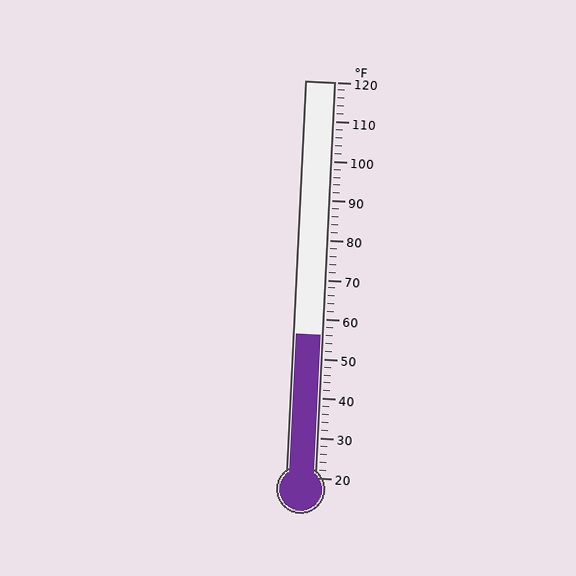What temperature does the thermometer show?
The thermometer shows approximately 56°F.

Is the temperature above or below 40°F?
The temperature is above 40°F.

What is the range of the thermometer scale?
The thermometer scale ranges from 20°F to 120°F.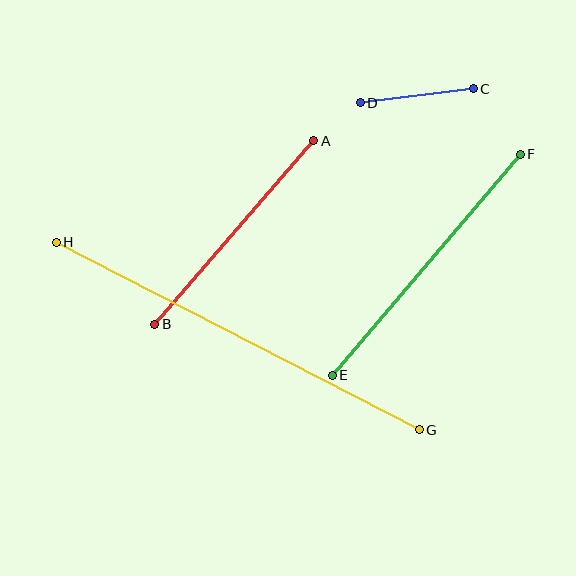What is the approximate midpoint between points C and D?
The midpoint is at approximately (417, 96) pixels.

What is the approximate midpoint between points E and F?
The midpoint is at approximately (426, 265) pixels.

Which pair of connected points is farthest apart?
Points G and H are farthest apart.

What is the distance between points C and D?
The distance is approximately 114 pixels.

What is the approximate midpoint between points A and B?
The midpoint is at approximately (234, 232) pixels.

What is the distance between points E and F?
The distance is approximately 290 pixels.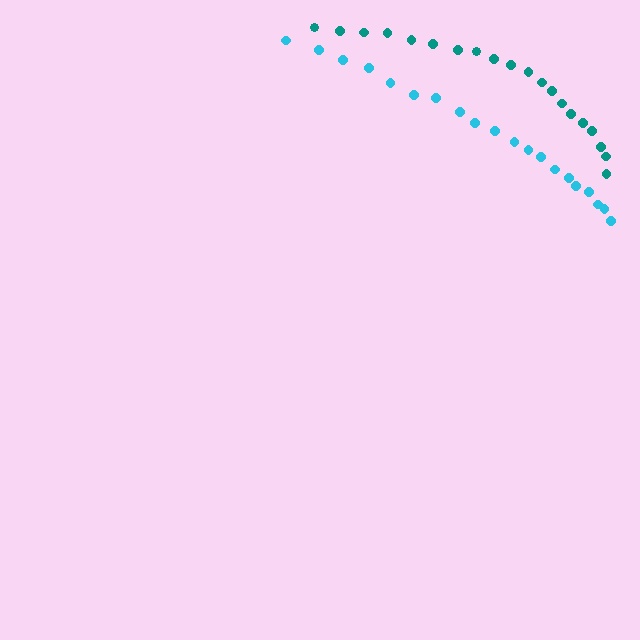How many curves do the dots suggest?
There are 2 distinct paths.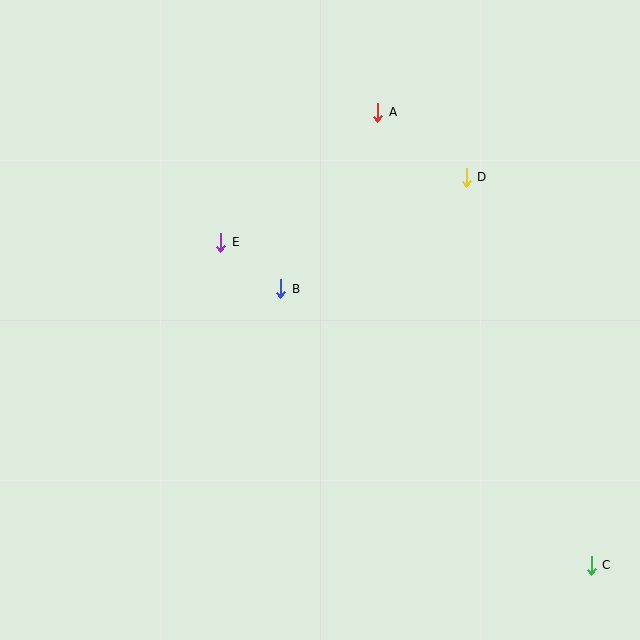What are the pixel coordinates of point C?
Point C is at (591, 565).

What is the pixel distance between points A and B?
The distance between A and B is 201 pixels.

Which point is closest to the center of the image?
Point B at (281, 289) is closest to the center.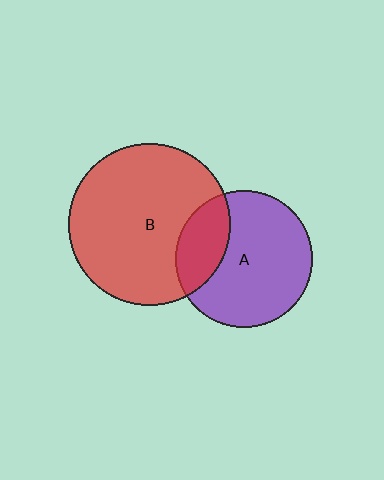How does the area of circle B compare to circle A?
Approximately 1.4 times.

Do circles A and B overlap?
Yes.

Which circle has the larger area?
Circle B (red).